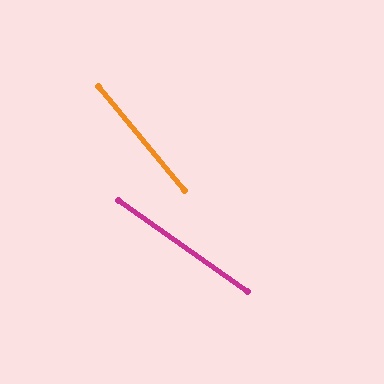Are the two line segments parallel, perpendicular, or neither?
Neither parallel nor perpendicular — they differ by about 15°.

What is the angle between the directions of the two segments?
Approximately 15 degrees.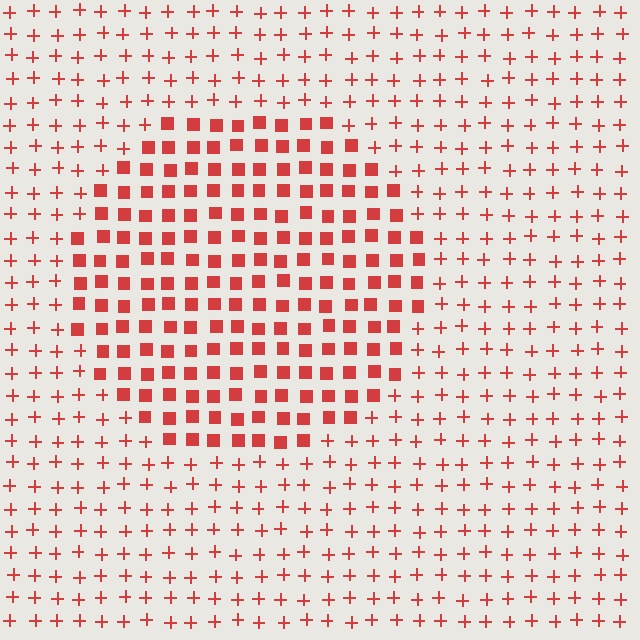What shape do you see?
I see a circle.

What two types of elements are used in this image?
The image uses squares inside the circle region and plus signs outside it.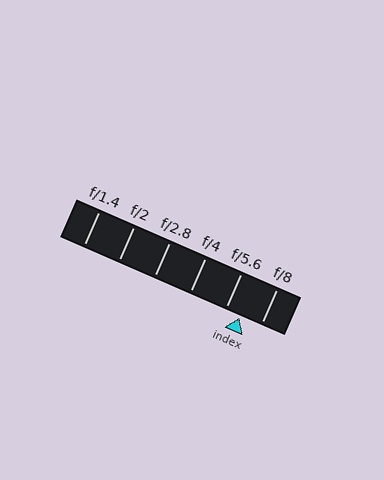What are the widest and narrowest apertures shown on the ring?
The widest aperture shown is f/1.4 and the narrowest is f/8.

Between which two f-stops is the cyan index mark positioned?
The index mark is between f/5.6 and f/8.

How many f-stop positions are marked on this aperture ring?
There are 6 f-stop positions marked.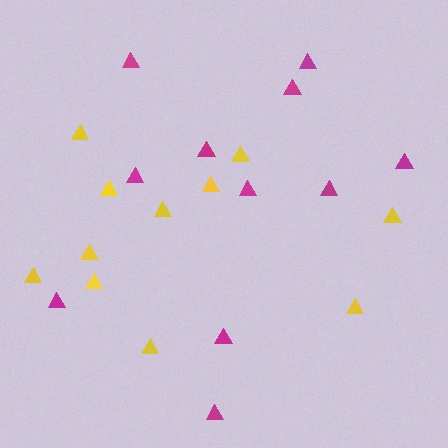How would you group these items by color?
There are 2 groups: one group of yellow triangles (11) and one group of magenta triangles (11).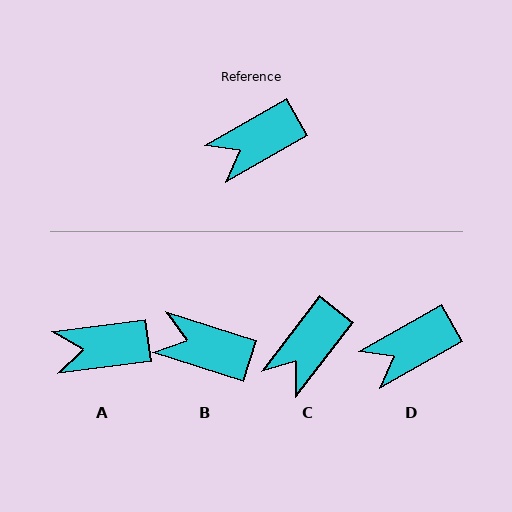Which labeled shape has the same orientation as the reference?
D.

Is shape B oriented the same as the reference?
No, it is off by about 47 degrees.